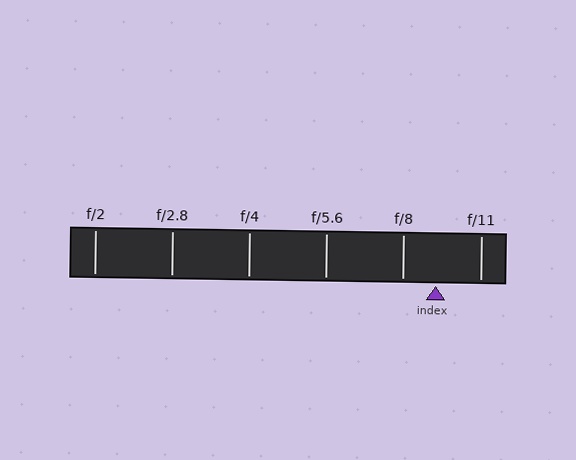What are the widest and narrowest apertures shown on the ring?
The widest aperture shown is f/2 and the narrowest is f/11.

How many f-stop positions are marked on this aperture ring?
There are 6 f-stop positions marked.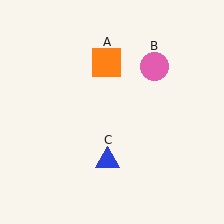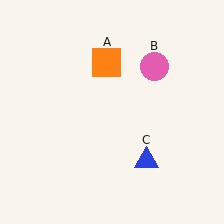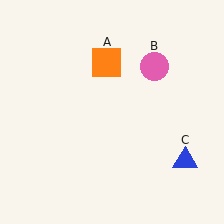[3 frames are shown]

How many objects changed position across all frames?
1 object changed position: blue triangle (object C).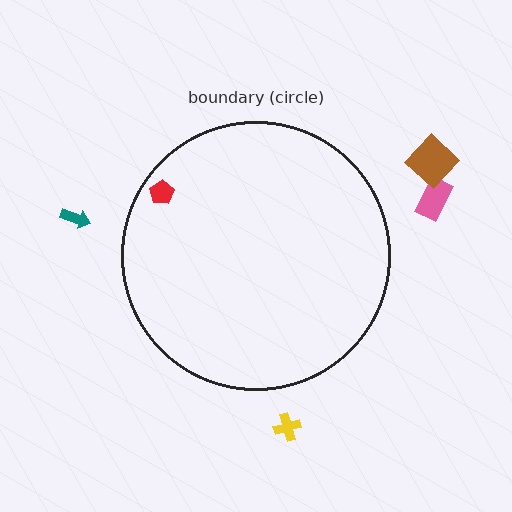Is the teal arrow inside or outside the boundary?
Outside.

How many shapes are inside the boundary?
1 inside, 4 outside.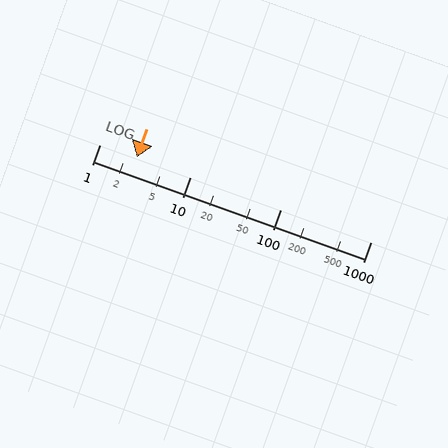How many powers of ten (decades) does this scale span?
The scale spans 3 decades, from 1 to 1000.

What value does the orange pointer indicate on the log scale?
The pointer indicates approximately 2.6.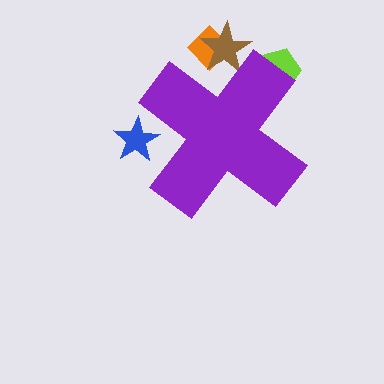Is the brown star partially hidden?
Yes, the brown star is partially hidden behind the purple cross.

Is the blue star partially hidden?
Yes, the blue star is partially hidden behind the purple cross.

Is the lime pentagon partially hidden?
Yes, the lime pentagon is partially hidden behind the purple cross.